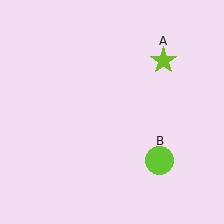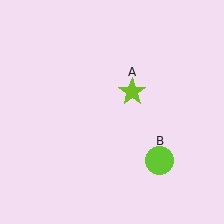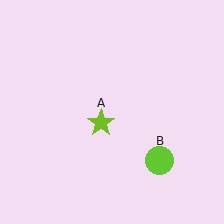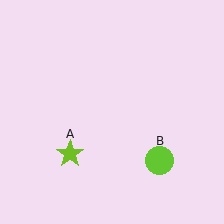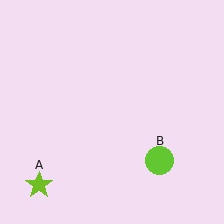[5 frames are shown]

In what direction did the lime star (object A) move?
The lime star (object A) moved down and to the left.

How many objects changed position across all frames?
1 object changed position: lime star (object A).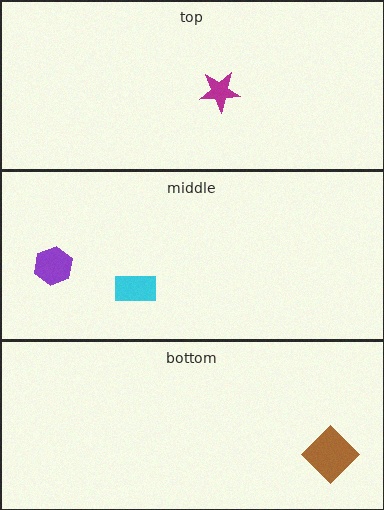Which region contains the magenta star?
The top region.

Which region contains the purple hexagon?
The middle region.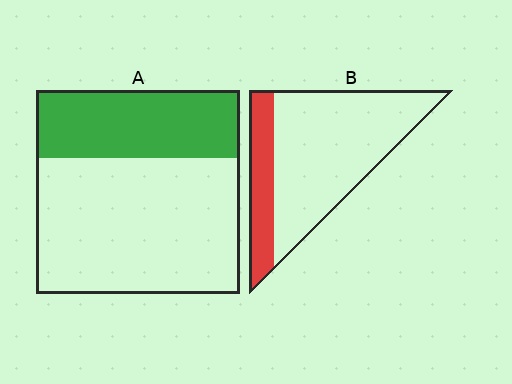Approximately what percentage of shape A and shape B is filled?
A is approximately 35% and B is approximately 25%.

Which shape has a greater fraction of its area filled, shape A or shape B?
Shape A.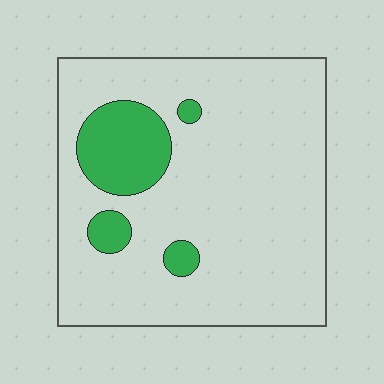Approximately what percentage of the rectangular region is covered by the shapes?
Approximately 15%.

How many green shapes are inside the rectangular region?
4.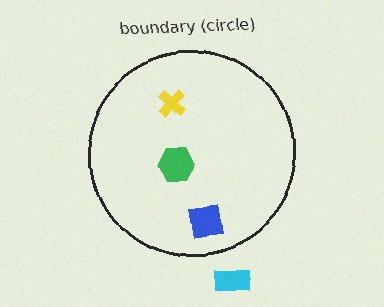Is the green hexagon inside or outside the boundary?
Inside.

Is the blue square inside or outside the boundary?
Inside.